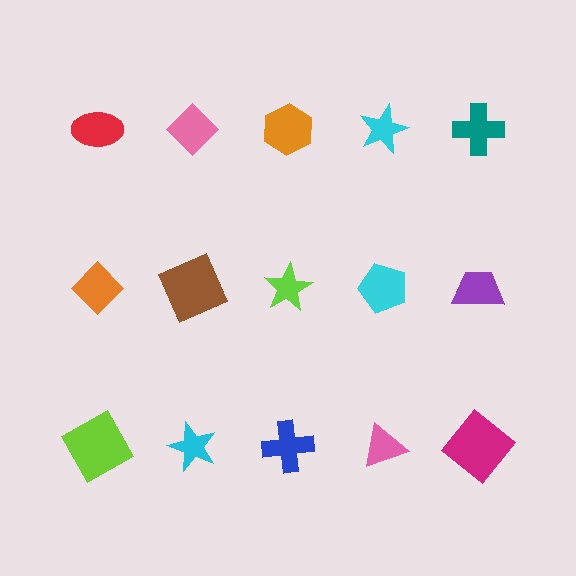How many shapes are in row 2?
5 shapes.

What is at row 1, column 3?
An orange hexagon.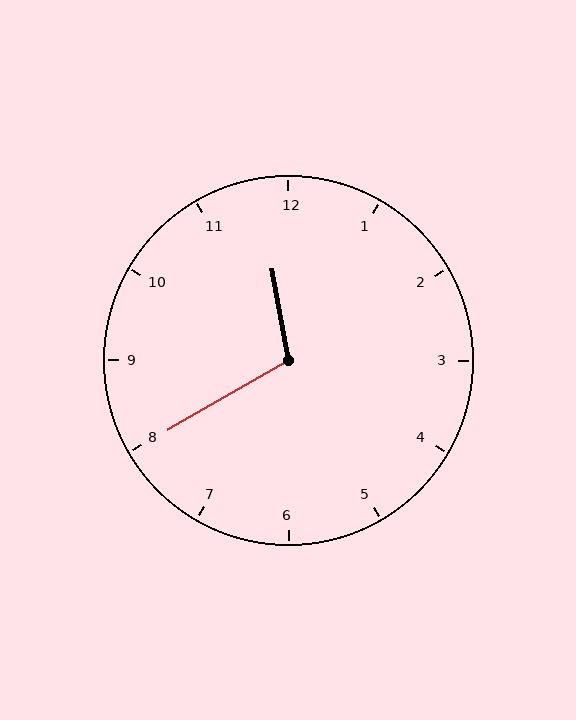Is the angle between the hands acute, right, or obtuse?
It is obtuse.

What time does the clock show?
11:40.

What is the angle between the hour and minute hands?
Approximately 110 degrees.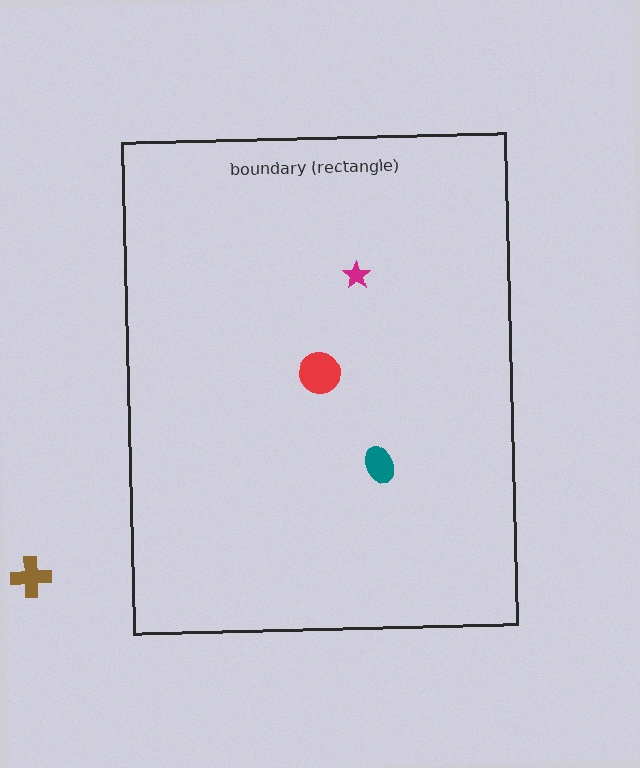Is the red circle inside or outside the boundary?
Inside.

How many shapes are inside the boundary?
3 inside, 1 outside.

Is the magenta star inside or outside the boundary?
Inside.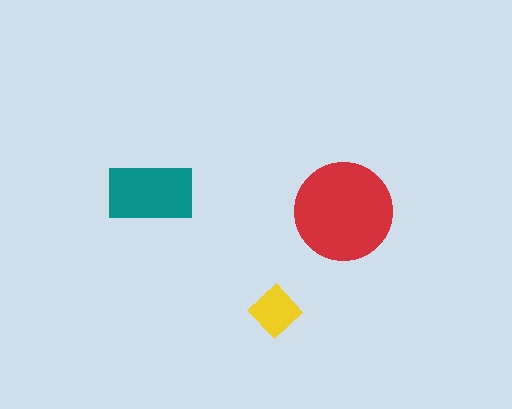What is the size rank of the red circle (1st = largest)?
1st.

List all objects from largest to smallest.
The red circle, the teal rectangle, the yellow diamond.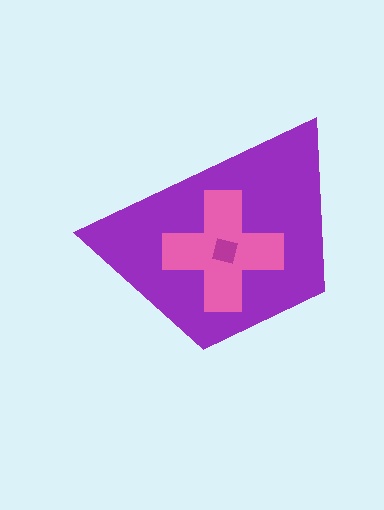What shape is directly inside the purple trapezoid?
The pink cross.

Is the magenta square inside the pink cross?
Yes.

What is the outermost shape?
The purple trapezoid.